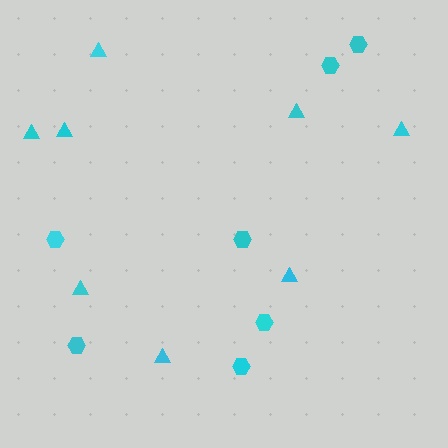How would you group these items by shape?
There are 2 groups: one group of triangles (8) and one group of hexagons (7).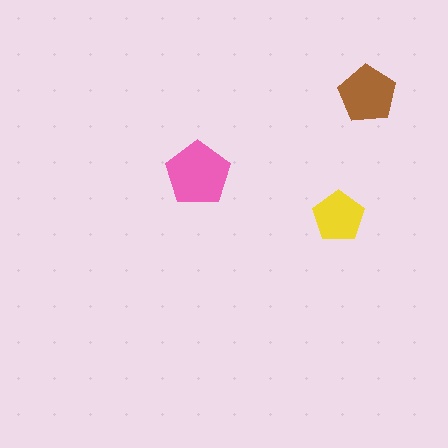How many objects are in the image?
There are 3 objects in the image.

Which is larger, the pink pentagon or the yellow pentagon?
The pink one.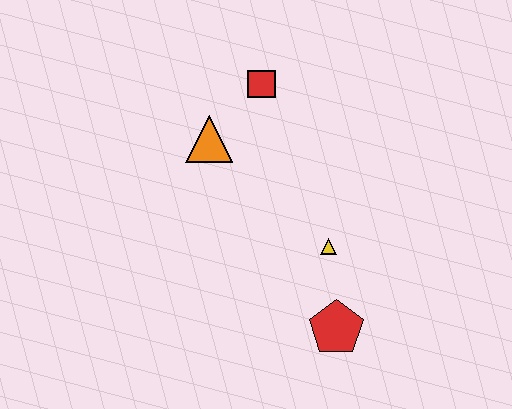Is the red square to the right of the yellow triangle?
No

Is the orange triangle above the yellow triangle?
Yes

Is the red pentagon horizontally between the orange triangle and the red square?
No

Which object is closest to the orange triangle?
The red square is closest to the orange triangle.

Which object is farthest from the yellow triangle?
The red square is farthest from the yellow triangle.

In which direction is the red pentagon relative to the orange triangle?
The red pentagon is below the orange triangle.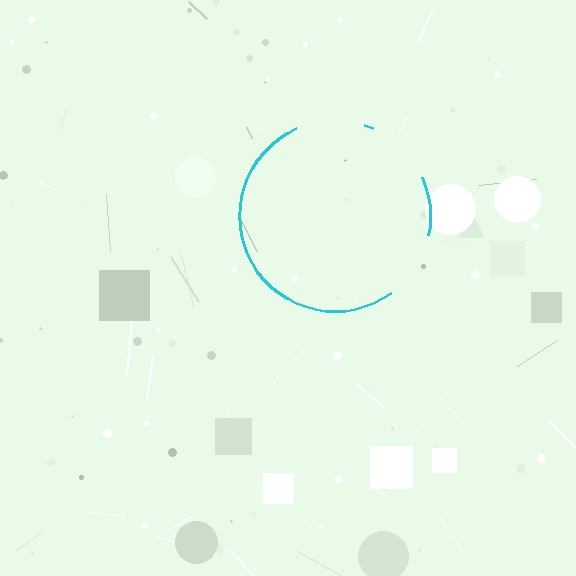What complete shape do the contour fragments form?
The contour fragments form a circle.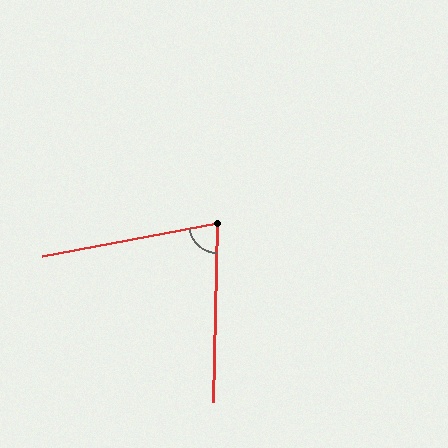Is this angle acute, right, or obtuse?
It is acute.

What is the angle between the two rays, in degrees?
Approximately 78 degrees.